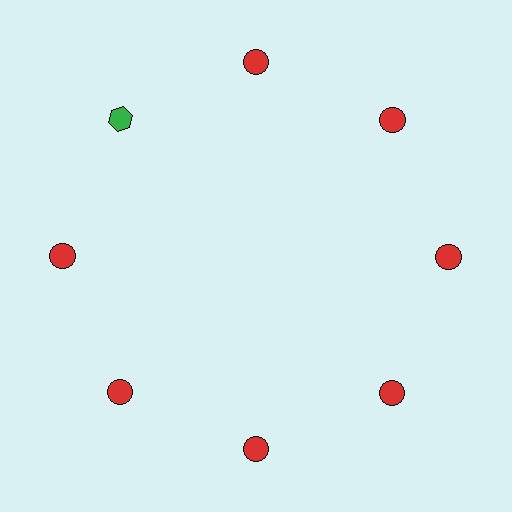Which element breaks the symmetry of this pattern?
The green hexagon at roughly the 10 o'clock position breaks the symmetry. All other shapes are red circles.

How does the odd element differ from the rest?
It differs in both color (green instead of red) and shape (hexagon instead of circle).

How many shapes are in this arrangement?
There are 8 shapes arranged in a ring pattern.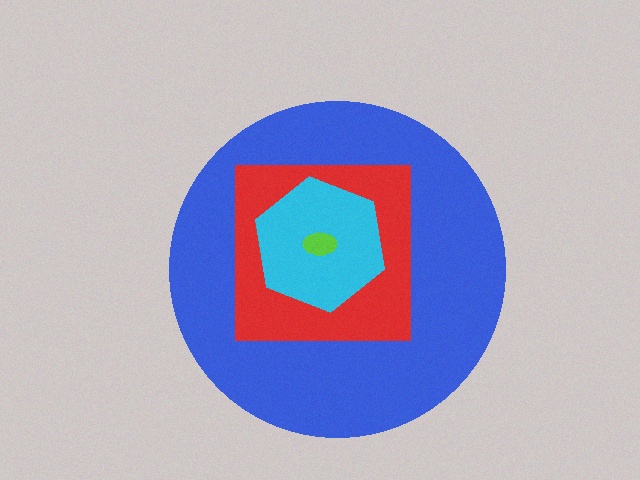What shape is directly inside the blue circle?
The red square.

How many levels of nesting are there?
4.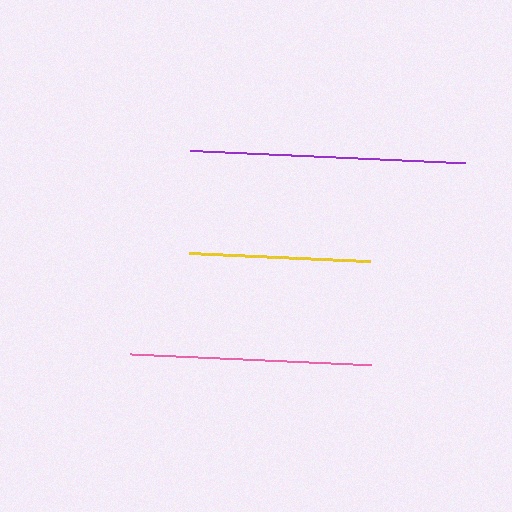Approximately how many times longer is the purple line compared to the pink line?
The purple line is approximately 1.1 times the length of the pink line.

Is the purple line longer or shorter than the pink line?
The purple line is longer than the pink line.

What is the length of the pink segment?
The pink segment is approximately 242 pixels long.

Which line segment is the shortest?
The yellow line is the shortest at approximately 181 pixels.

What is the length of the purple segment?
The purple segment is approximately 276 pixels long.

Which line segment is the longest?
The purple line is the longest at approximately 276 pixels.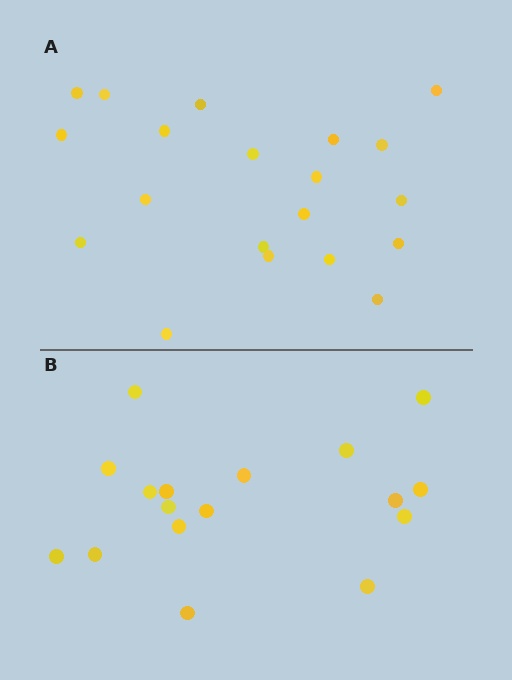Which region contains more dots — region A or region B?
Region A (the top region) has more dots.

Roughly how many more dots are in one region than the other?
Region A has just a few more — roughly 2 or 3 more dots than region B.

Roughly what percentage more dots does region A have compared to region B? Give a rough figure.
About 20% more.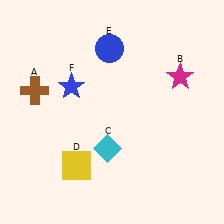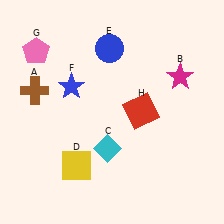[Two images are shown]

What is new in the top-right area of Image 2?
A red square (H) was added in the top-right area of Image 2.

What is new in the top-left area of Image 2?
A pink pentagon (G) was added in the top-left area of Image 2.